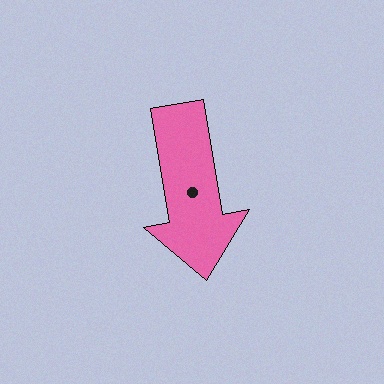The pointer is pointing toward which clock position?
Roughly 6 o'clock.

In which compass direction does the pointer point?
South.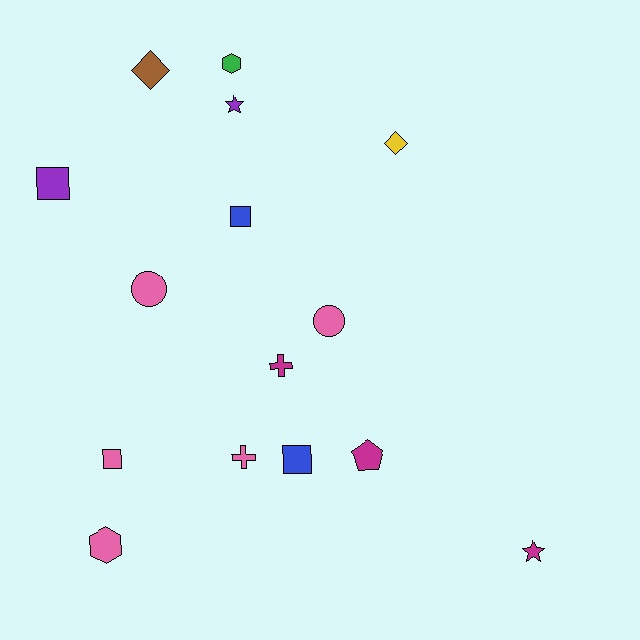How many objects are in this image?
There are 15 objects.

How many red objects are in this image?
There are no red objects.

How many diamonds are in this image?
There are 2 diamonds.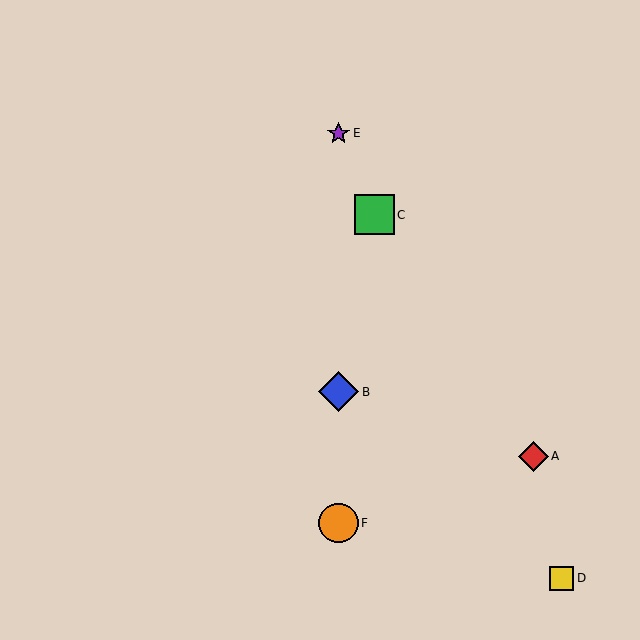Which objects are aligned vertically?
Objects B, E, F are aligned vertically.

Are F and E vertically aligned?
Yes, both are at x≈339.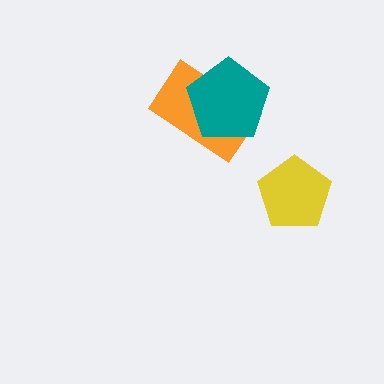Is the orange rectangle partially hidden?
Yes, it is partially covered by another shape.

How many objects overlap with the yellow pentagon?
0 objects overlap with the yellow pentagon.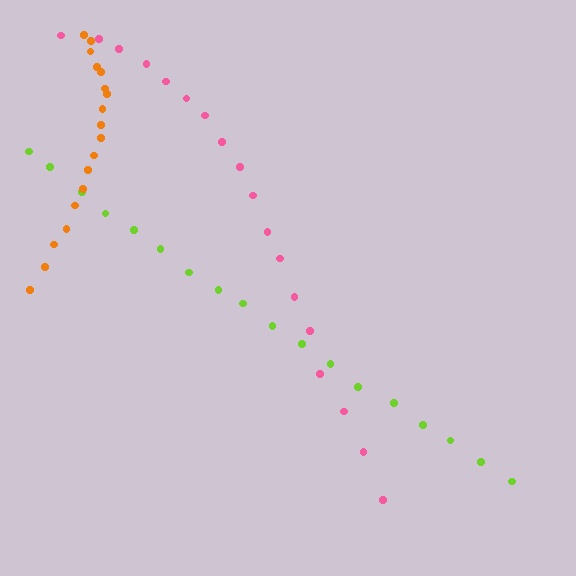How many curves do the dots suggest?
There are 3 distinct paths.